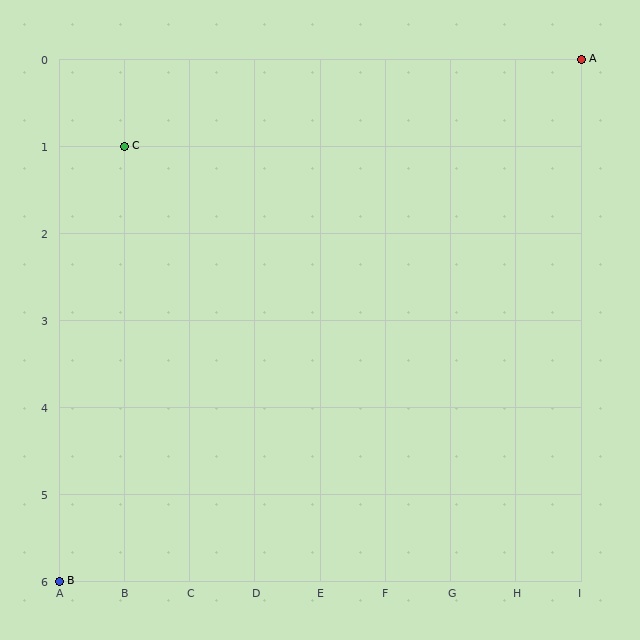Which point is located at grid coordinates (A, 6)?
Point B is at (A, 6).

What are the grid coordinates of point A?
Point A is at grid coordinates (I, 0).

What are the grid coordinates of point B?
Point B is at grid coordinates (A, 6).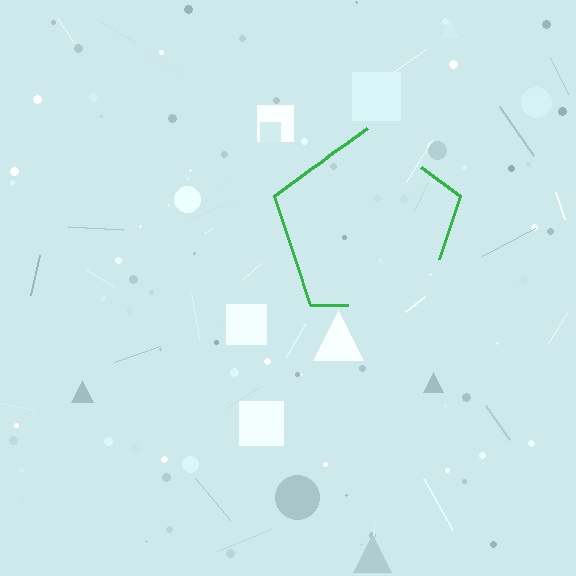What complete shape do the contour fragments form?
The contour fragments form a pentagon.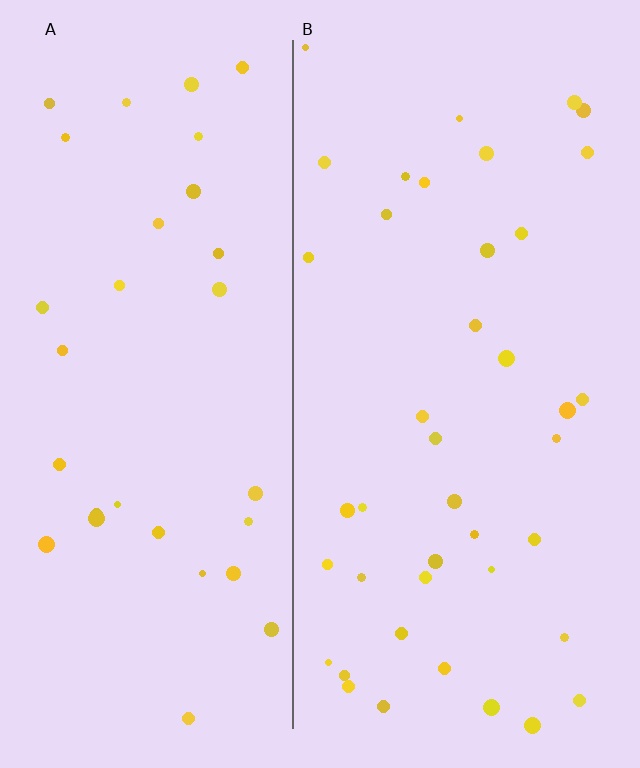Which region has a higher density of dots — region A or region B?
B (the right).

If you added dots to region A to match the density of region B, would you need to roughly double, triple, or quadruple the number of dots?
Approximately double.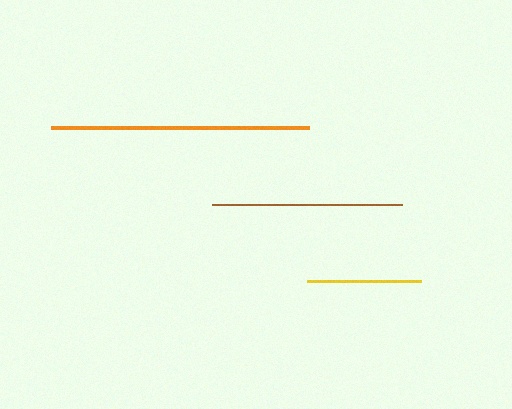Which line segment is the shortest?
The yellow line is the shortest at approximately 113 pixels.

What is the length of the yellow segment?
The yellow segment is approximately 113 pixels long.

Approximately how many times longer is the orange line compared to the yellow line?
The orange line is approximately 2.3 times the length of the yellow line.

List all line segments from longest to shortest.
From longest to shortest: orange, brown, yellow.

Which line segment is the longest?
The orange line is the longest at approximately 258 pixels.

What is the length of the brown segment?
The brown segment is approximately 190 pixels long.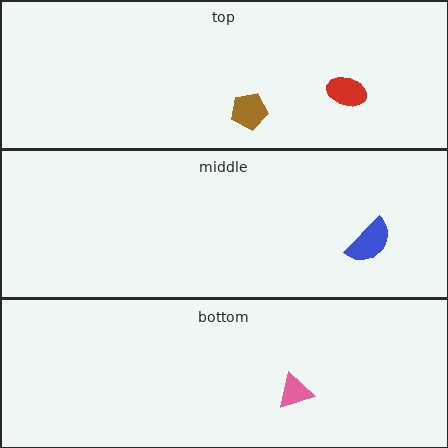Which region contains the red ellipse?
The top region.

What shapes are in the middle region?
The blue semicircle.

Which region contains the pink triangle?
The bottom region.